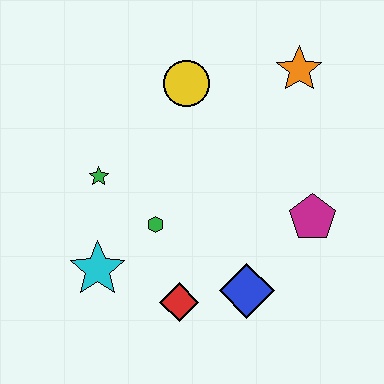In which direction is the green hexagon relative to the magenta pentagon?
The green hexagon is to the left of the magenta pentagon.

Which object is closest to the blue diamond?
The red diamond is closest to the blue diamond.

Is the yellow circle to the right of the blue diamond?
No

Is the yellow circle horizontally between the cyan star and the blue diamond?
Yes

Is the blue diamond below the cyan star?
Yes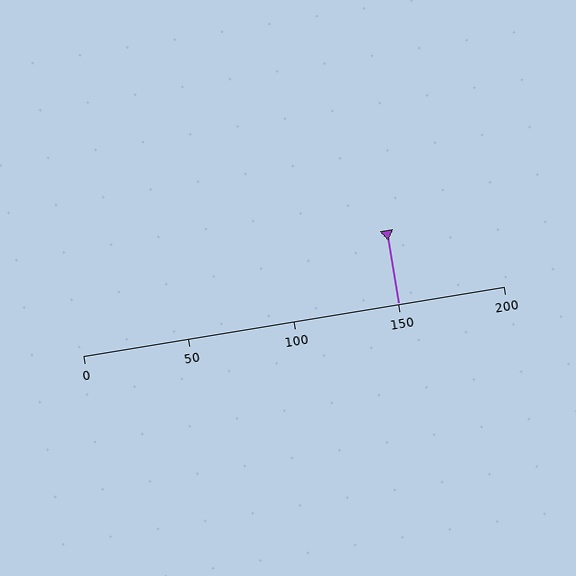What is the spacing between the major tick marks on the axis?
The major ticks are spaced 50 apart.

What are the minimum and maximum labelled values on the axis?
The axis runs from 0 to 200.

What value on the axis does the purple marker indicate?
The marker indicates approximately 150.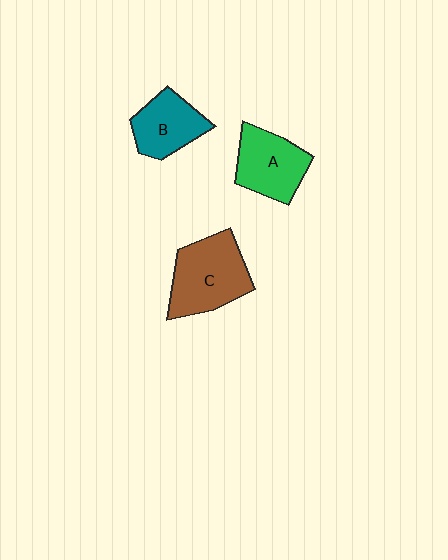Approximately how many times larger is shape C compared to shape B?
Approximately 1.4 times.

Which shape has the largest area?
Shape C (brown).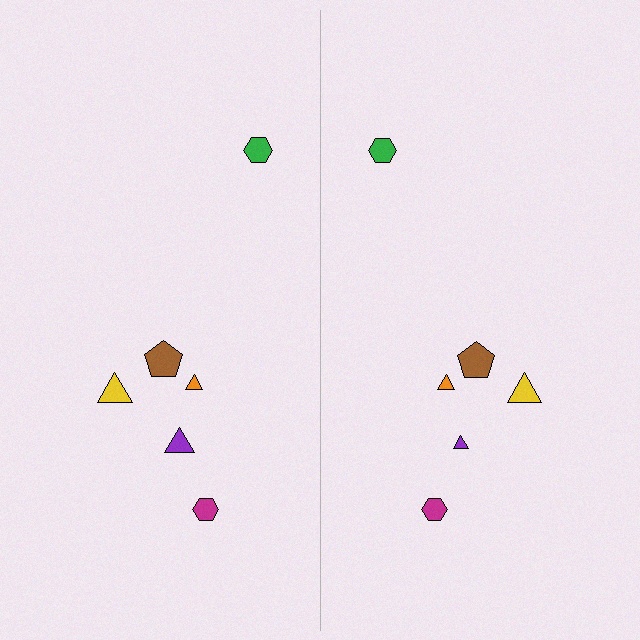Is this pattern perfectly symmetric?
No, the pattern is not perfectly symmetric. The purple triangle on the right side has a different size than its mirror counterpart.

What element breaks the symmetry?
The purple triangle on the right side has a different size than its mirror counterpart.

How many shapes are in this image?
There are 12 shapes in this image.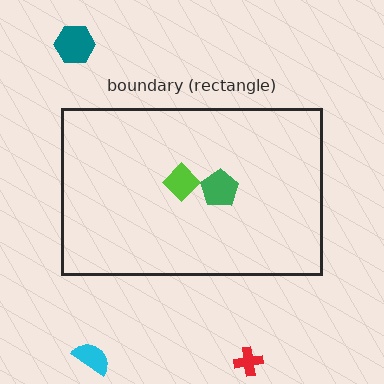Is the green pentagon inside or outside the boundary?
Inside.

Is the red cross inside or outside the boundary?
Outside.